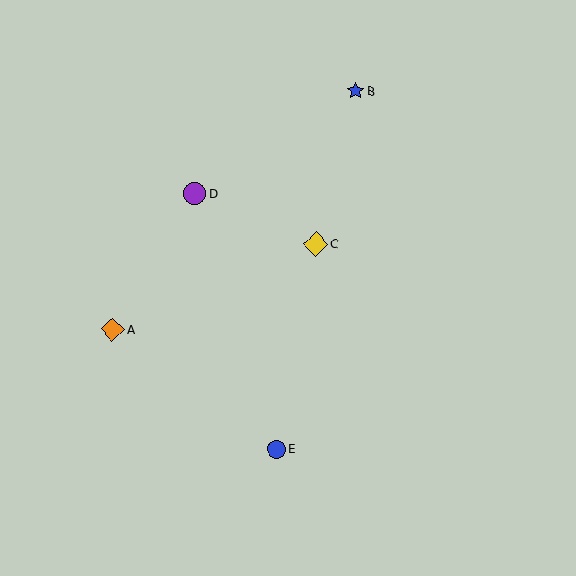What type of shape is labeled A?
Shape A is an orange diamond.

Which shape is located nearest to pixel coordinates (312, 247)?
The yellow diamond (labeled C) at (316, 244) is nearest to that location.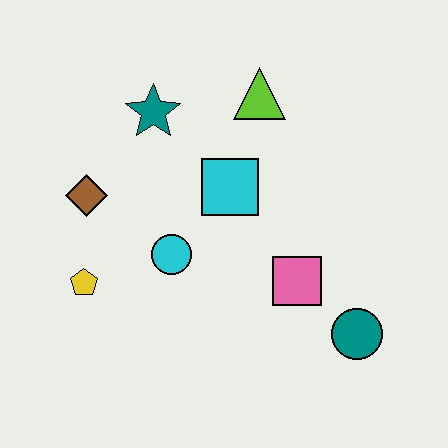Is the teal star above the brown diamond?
Yes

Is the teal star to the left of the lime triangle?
Yes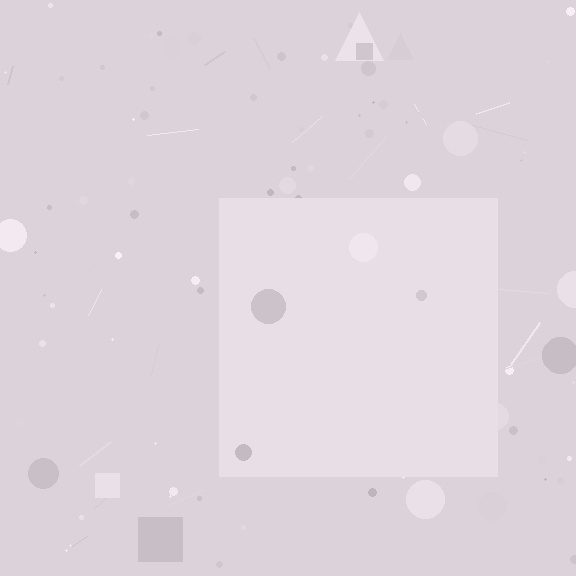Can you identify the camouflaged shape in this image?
The camouflaged shape is a square.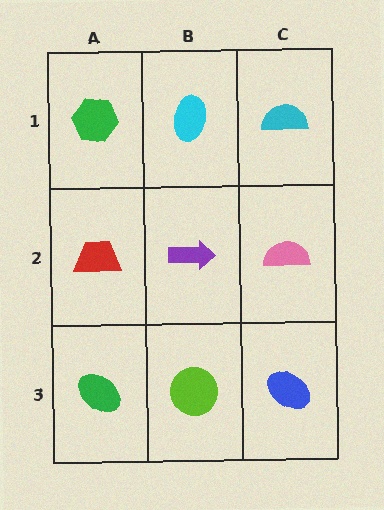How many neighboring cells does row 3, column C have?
2.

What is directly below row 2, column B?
A lime circle.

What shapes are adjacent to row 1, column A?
A red trapezoid (row 2, column A), a cyan ellipse (row 1, column B).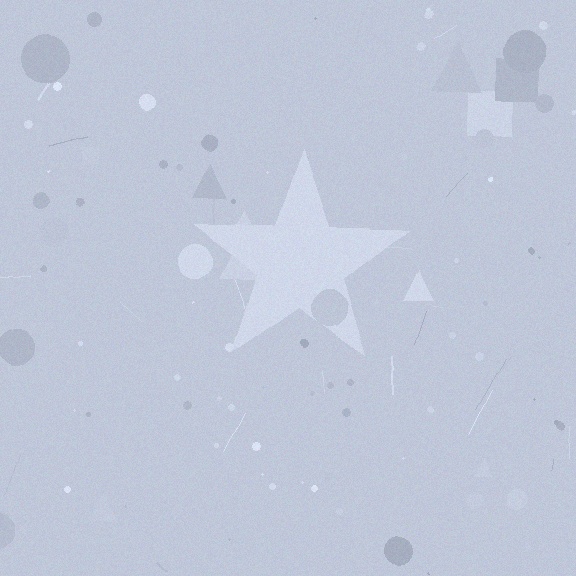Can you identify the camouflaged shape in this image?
The camouflaged shape is a star.